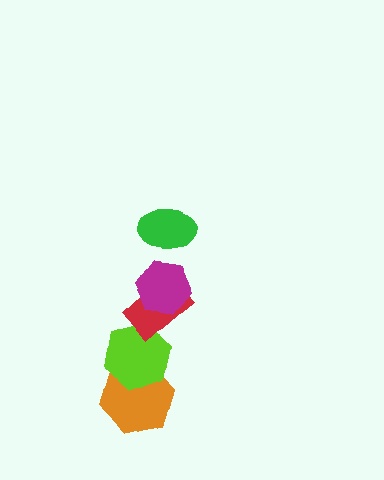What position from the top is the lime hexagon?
The lime hexagon is 4th from the top.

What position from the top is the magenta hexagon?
The magenta hexagon is 2nd from the top.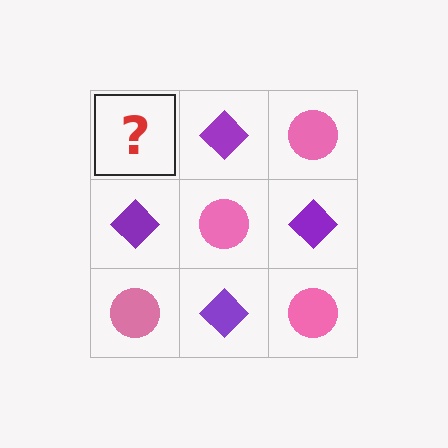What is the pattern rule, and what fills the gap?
The rule is that it alternates pink circle and purple diamond in a checkerboard pattern. The gap should be filled with a pink circle.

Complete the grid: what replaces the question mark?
The question mark should be replaced with a pink circle.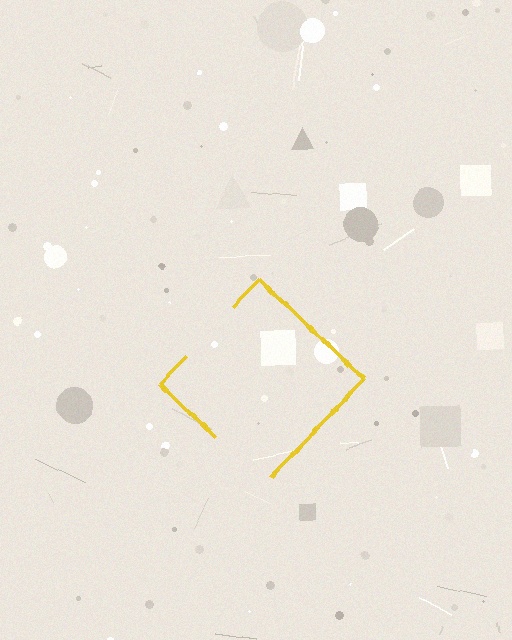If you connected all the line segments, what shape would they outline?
They would outline a diamond.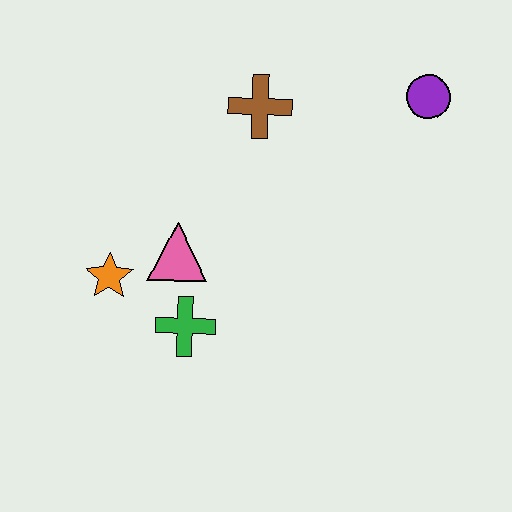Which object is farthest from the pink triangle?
The purple circle is farthest from the pink triangle.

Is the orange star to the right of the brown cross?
No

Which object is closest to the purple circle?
The brown cross is closest to the purple circle.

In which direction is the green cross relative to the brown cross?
The green cross is below the brown cross.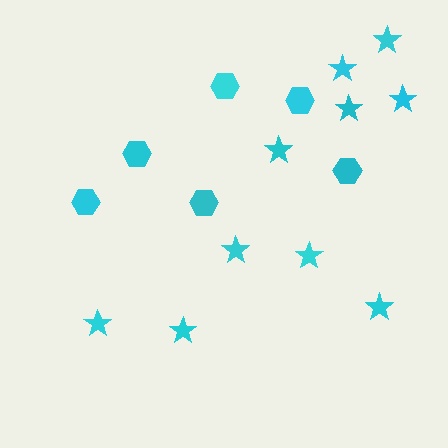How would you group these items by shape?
There are 2 groups: one group of stars (10) and one group of hexagons (6).